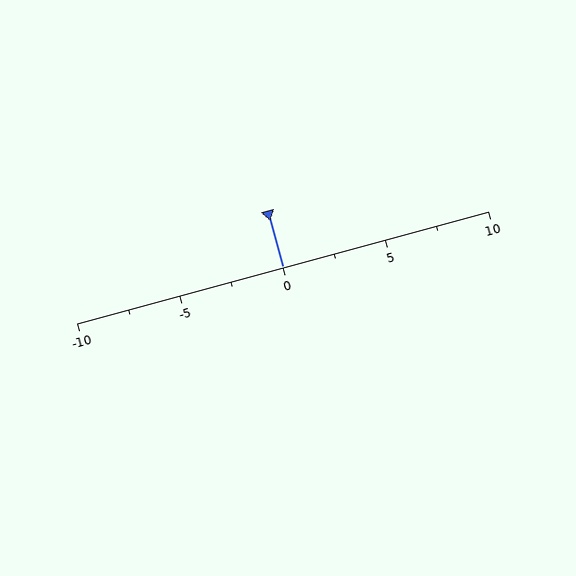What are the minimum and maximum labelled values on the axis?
The axis runs from -10 to 10.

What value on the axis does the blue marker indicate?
The marker indicates approximately 0.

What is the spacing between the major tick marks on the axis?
The major ticks are spaced 5 apart.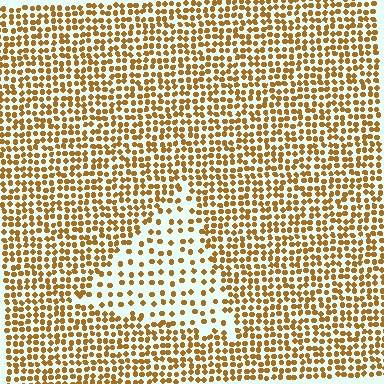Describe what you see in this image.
The image contains small brown elements arranged at two different densities. A triangle-shaped region is visible where the elements are less densely packed than the surrounding area.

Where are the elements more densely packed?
The elements are more densely packed outside the triangle boundary.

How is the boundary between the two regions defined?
The boundary is defined by a change in element density (approximately 2.2x ratio). All elements are the same color, size, and shape.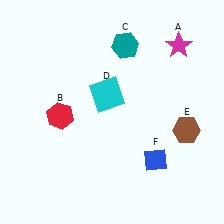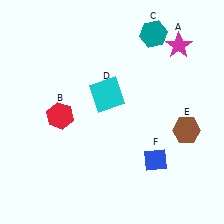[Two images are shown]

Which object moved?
The teal hexagon (C) moved right.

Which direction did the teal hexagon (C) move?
The teal hexagon (C) moved right.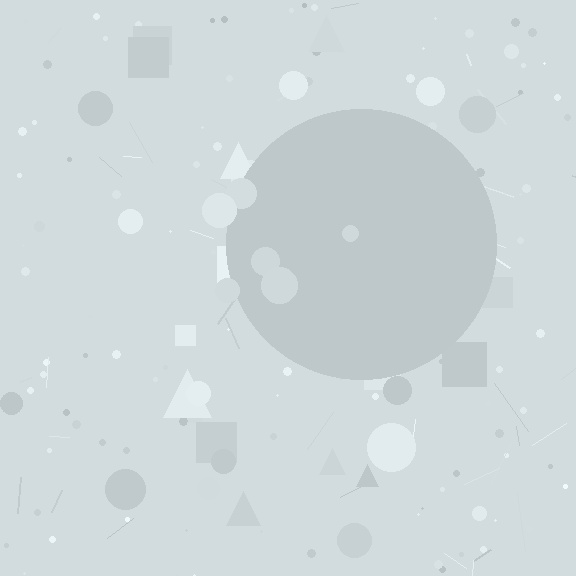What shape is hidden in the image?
A circle is hidden in the image.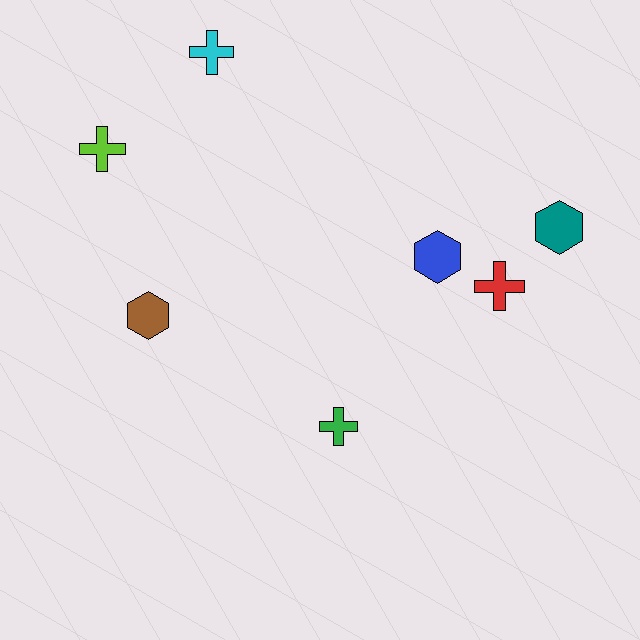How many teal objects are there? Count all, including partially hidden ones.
There is 1 teal object.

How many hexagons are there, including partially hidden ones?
There are 3 hexagons.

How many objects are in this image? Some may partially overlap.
There are 7 objects.